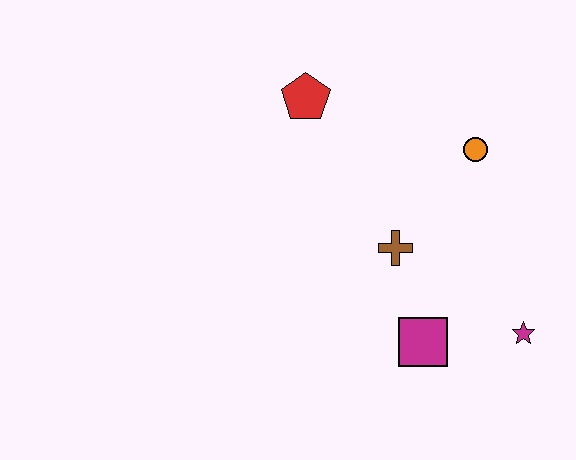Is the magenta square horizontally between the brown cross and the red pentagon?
No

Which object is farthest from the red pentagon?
The magenta star is farthest from the red pentagon.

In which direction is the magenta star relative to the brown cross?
The magenta star is to the right of the brown cross.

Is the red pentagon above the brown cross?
Yes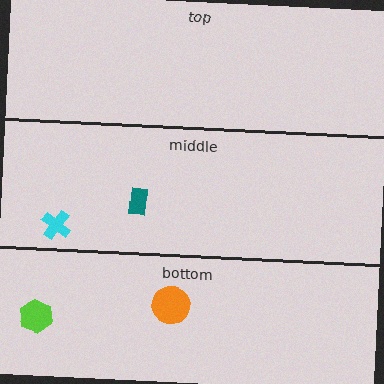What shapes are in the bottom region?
The orange circle, the lime hexagon.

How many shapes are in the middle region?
2.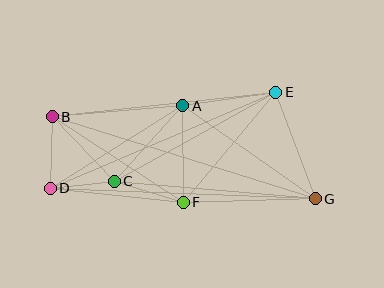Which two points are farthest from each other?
Points B and G are farthest from each other.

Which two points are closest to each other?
Points C and D are closest to each other.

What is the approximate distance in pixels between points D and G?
The distance between D and G is approximately 265 pixels.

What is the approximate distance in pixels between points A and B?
The distance between A and B is approximately 131 pixels.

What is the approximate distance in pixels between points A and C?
The distance between A and C is approximately 102 pixels.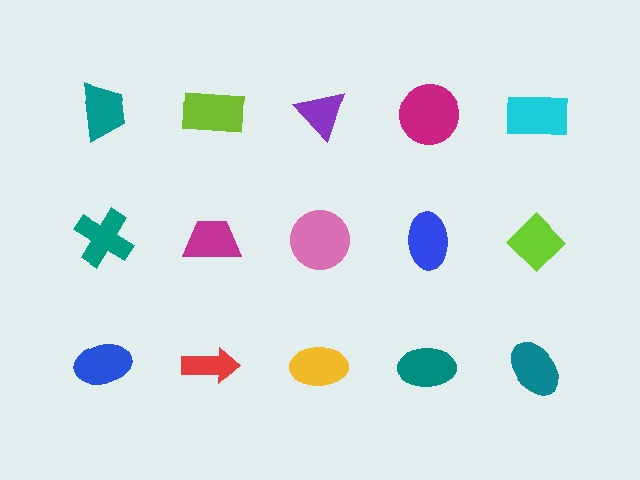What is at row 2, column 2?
A magenta trapezoid.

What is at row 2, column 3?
A pink circle.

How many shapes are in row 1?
5 shapes.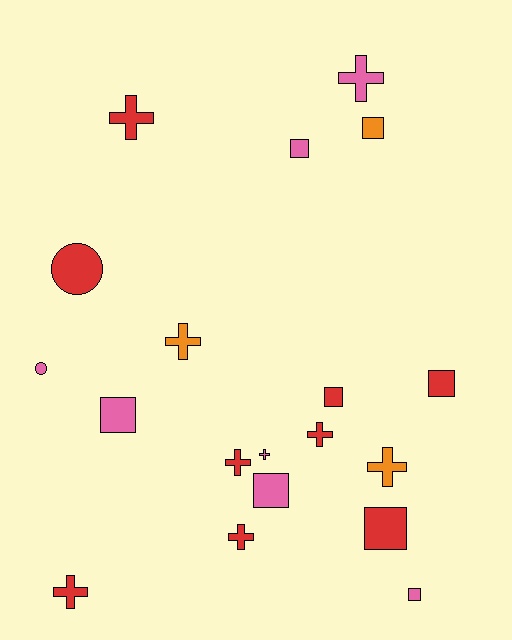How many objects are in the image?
There are 19 objects.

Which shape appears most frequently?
Cross, with 9 objects.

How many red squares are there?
There are 3 red squares.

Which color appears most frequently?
Red, with 9 objects.